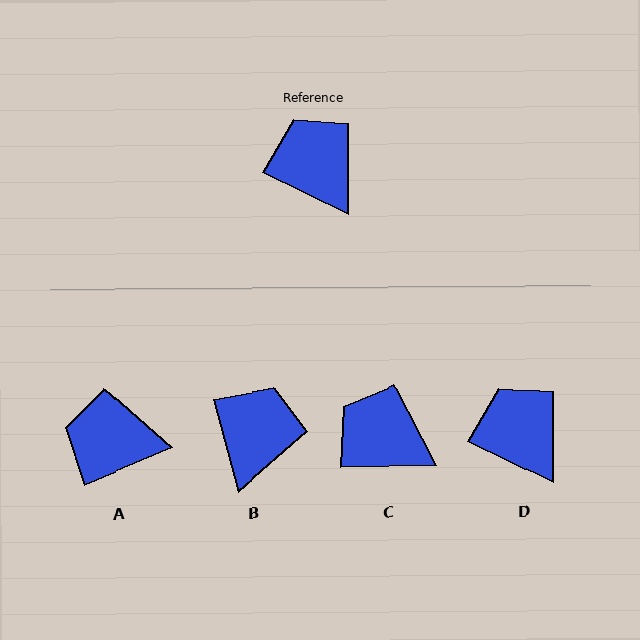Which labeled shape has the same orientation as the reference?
D.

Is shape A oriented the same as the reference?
No, it is off by about 49 degrees.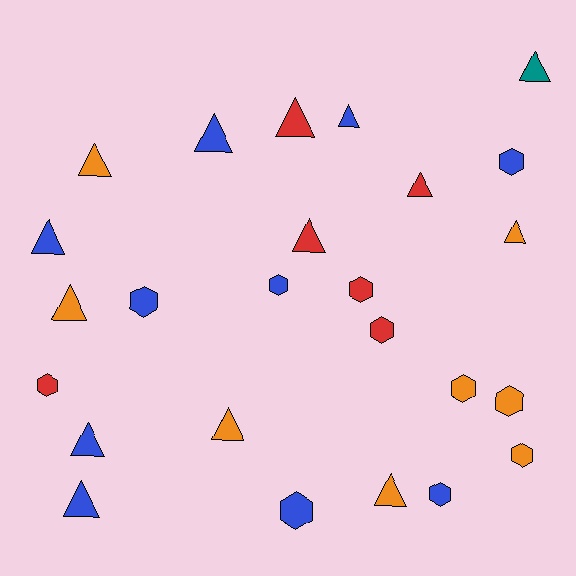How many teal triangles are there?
There is 1 teal triangle.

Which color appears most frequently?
Blue, with 10 objects.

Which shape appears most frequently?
Triangle, with 14 objects.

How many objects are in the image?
There are 25 objects.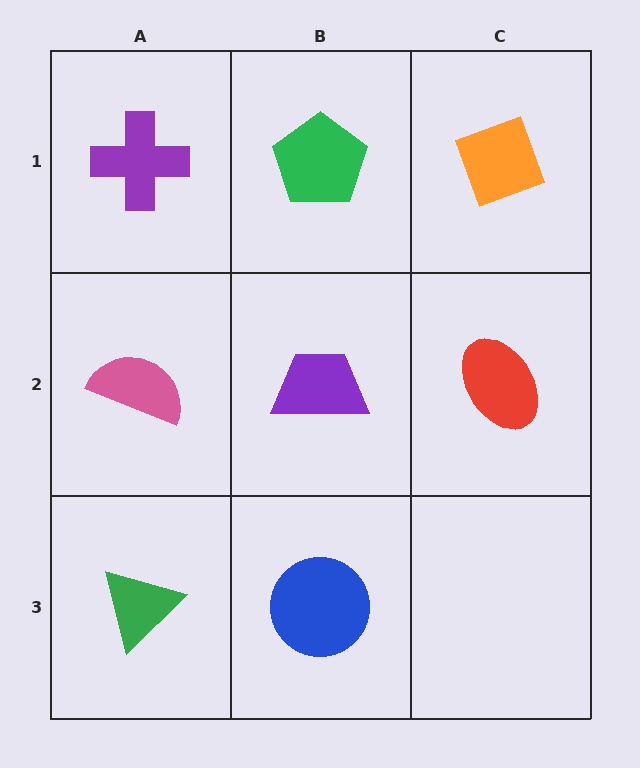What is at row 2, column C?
A red ellipse.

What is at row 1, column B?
A green pentagon.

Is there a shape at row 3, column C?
No, that cell is empty.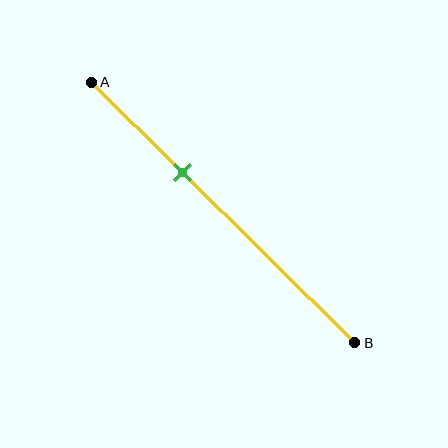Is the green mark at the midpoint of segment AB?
No, the mark is at about 35% from A, not at the 50% midpoint.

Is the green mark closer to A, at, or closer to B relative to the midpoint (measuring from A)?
The green mark is closer to point A than the midpoint of segment AB.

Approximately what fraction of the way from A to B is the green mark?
The green mark is approximately 35% of the way from A to B.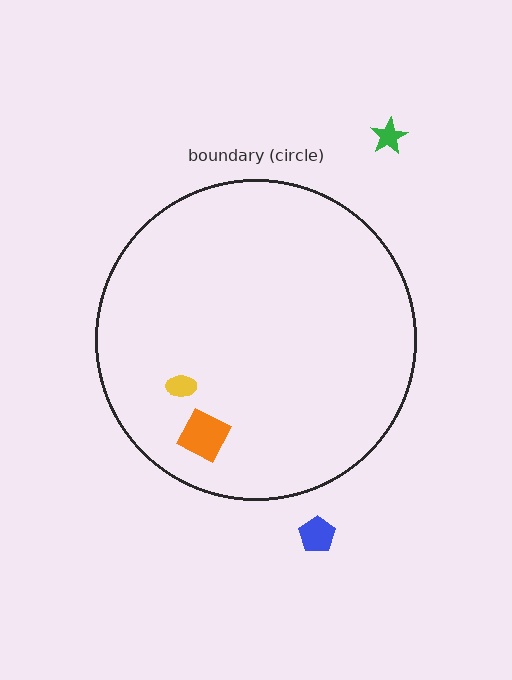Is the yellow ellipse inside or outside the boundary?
Inside.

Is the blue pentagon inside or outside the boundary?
Outside.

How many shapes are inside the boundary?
2 inside, 2 outside.